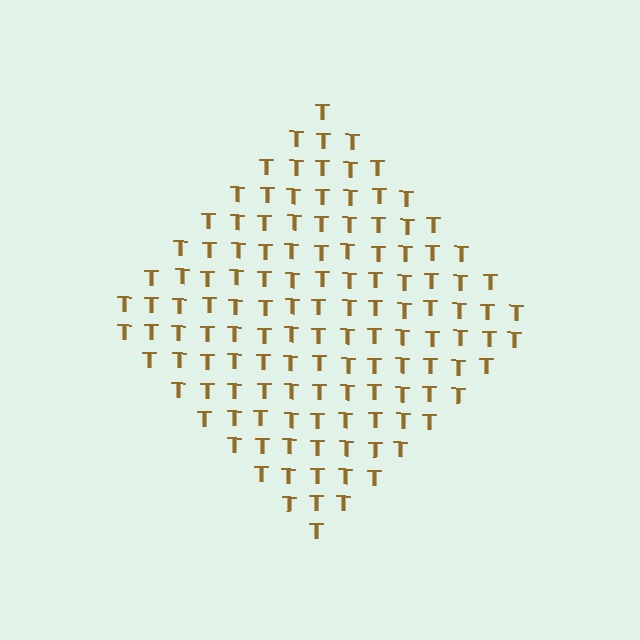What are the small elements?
The small elements are letter T's.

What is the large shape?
The large shape is a diamond.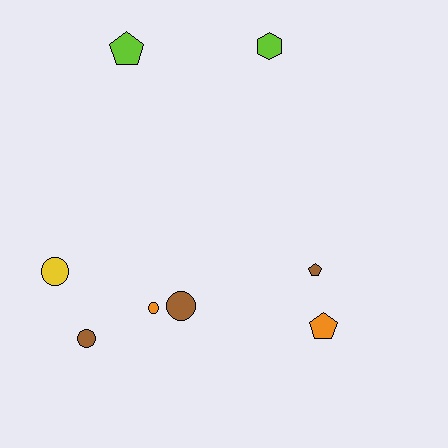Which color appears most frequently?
Brown, with 3 objects.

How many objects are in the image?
There are 8 objects.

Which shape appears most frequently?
Circle, with 4 objects.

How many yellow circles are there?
There is 1 yellow circle.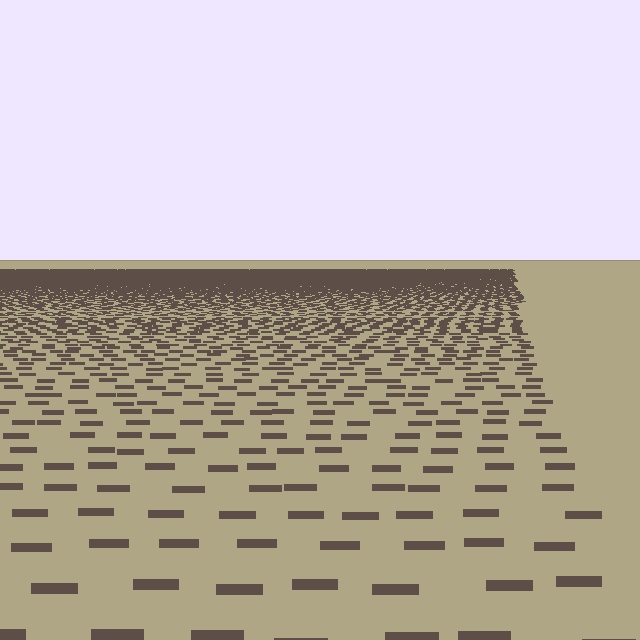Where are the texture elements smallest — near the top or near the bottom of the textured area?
Near the top.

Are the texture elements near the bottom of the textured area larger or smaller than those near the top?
Larger. Near the bottom, elements are closer to the viewer and appear at a bigger on-screen size.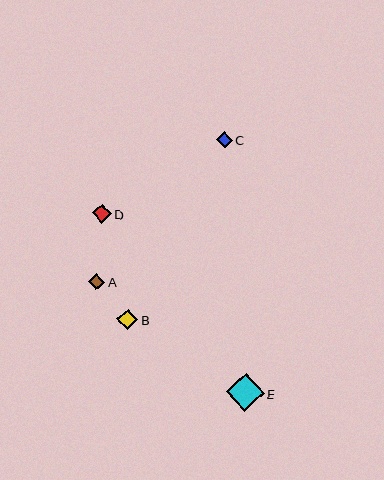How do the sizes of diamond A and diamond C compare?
Diamond A and diamond C are approximately the same size.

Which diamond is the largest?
Diamond E is the largest with a size of approximately 37 pixels.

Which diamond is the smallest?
Diamond C is the smallest with a size of approximately 16 pixels.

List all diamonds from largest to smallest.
From largest to smallest: E, B, D, A, C.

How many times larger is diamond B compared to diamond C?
Diamond B is approximately 1.3 times the size of diamond C.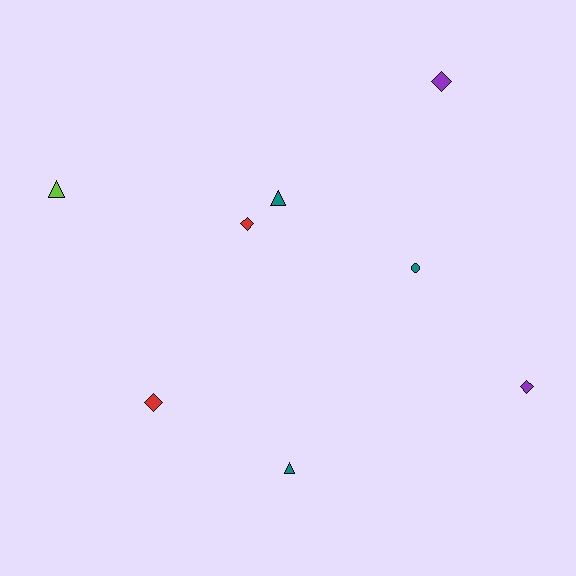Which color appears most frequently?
Teal, with 3 objects.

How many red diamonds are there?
There are 2 red diamonds.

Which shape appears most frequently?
Diamond, with 4 objects.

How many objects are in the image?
There are 8 objects.